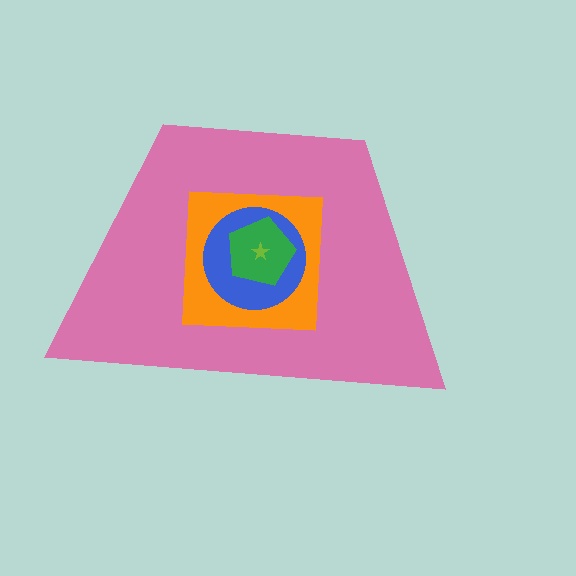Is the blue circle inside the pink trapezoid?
Yes.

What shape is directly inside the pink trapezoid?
The orange square.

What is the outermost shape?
The pink trapezoid.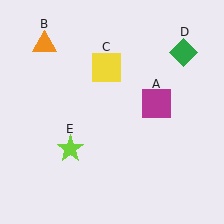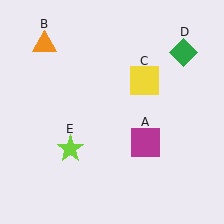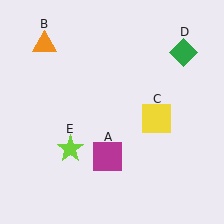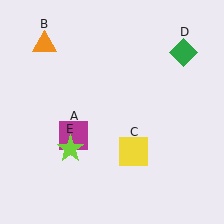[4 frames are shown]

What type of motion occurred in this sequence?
The magenta square (object A), yellow square (object C) rotated clockwise around the center of the scene.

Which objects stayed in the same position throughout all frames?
Orange triangle (object B) and green diamond (object D) and lime star (object E) remained stationary.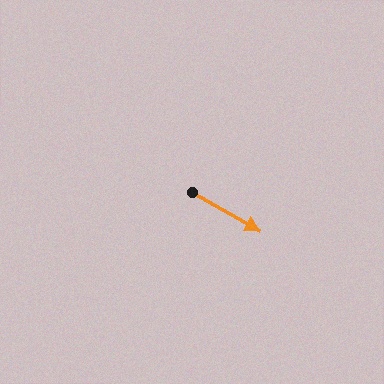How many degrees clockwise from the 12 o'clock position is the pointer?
Approximately 120 degrees.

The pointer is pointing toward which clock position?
Roughly 4 o'clock.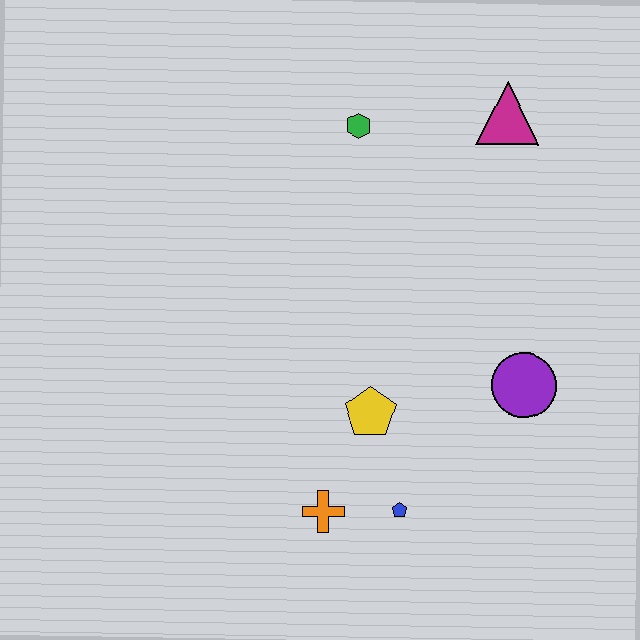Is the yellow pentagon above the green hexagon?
No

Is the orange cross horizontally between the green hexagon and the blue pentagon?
No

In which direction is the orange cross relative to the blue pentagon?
The orange cross is to the left of the blue pentagon.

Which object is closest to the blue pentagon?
The orange cross is closest to the blue pentagon.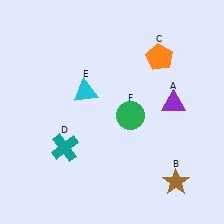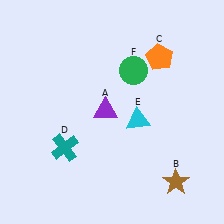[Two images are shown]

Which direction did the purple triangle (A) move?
The purple triangle (A) moved left.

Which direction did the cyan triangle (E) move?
The cyan triangle (E) moved right.